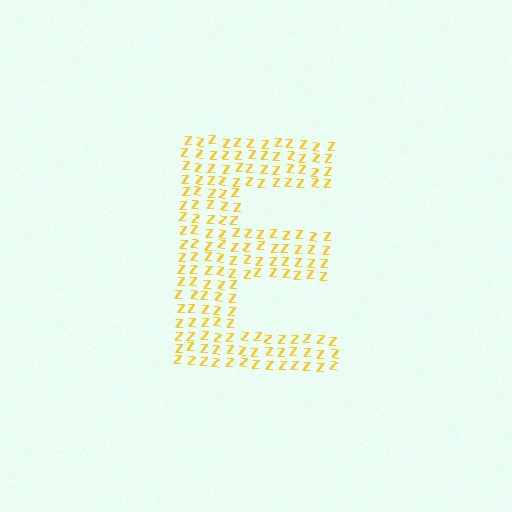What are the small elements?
The small elements are letter Z's.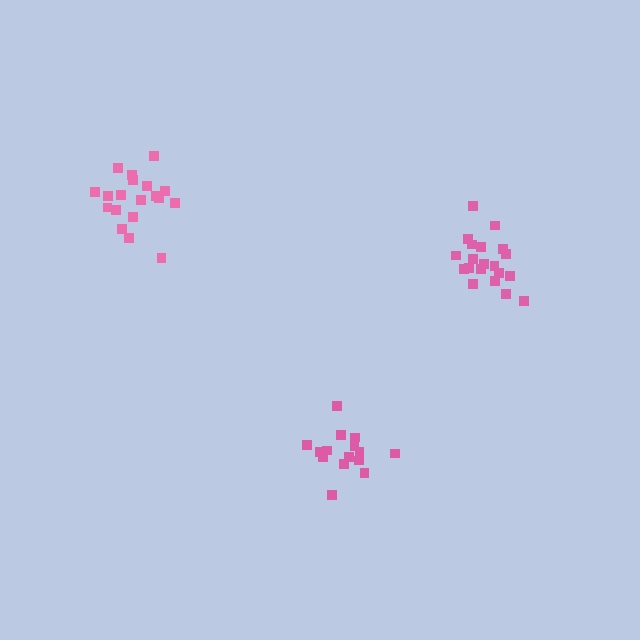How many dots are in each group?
Group 1: 15 dots, Group 2: 19 dots, Group 3: 20 dots (54 total).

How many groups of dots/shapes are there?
There are 3 groups.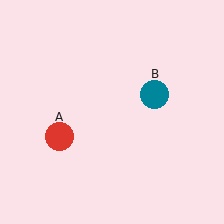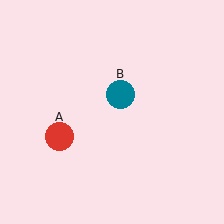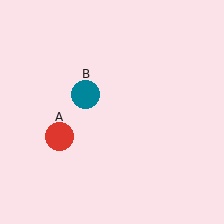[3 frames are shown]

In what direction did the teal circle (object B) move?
The teal circle (object B) moved left.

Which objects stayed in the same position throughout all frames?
Red circle (object A) remained stationary.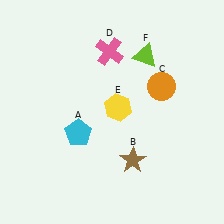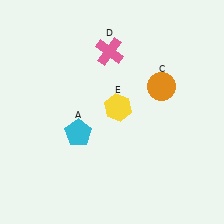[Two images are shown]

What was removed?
The brown star (B), the lime triangle (F) were removed in Image 2.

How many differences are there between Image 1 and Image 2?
There are 2 differences between the two images.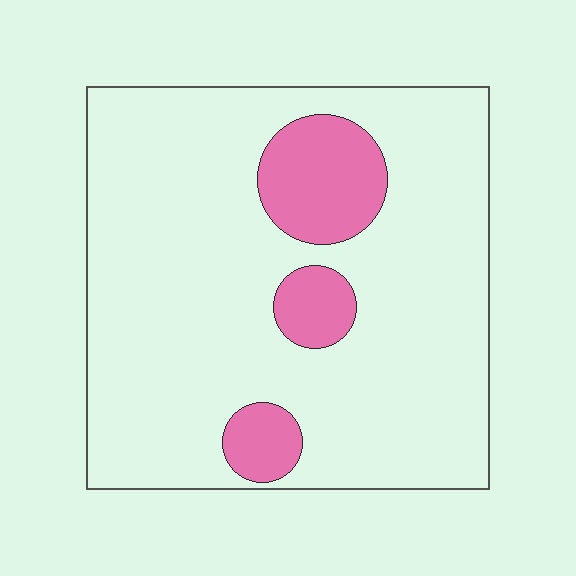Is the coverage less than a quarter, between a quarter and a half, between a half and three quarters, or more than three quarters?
Less than a quarter.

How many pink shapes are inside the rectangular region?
3.